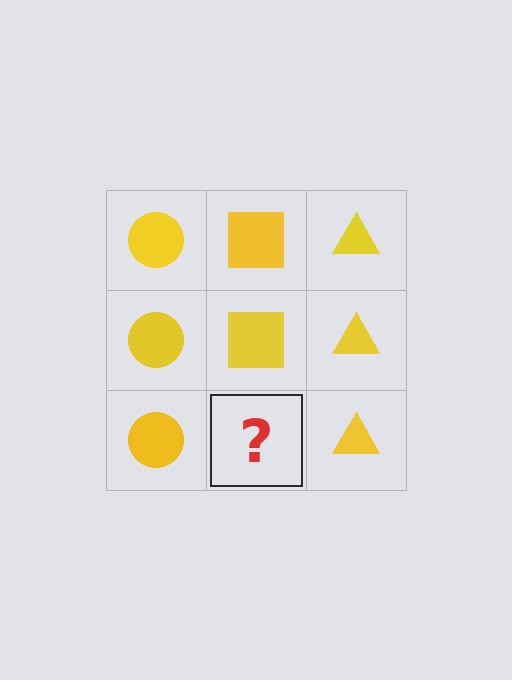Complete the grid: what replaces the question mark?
The question mark should be replaced with a yellow square.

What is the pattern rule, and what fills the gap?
The rule is that each column has a consistent shape. The gap should be filled with a yellow square.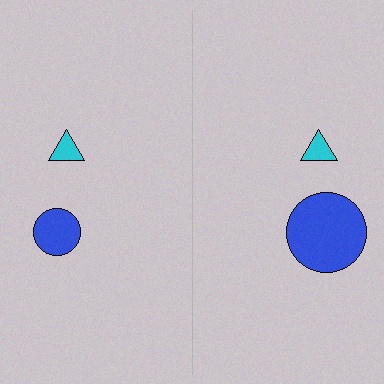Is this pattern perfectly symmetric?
No, the pattern is not perfectly symmetric. The blue circle on the right side has a different size than its mirror counterpart.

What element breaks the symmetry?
The blue circle on the right side has a different size than its mirror counterpart.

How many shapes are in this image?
There are 4 shapes in this image.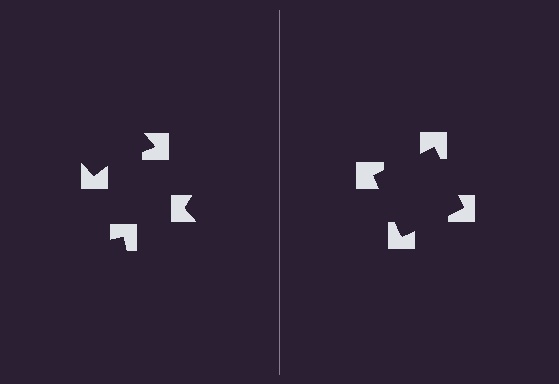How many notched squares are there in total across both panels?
8 — 4 on each side.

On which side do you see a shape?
An illusory square appears on the right side. On the left side the wedge cuts are rotated, so no coherent shape forms.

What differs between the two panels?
The notched squares are positioned identically on both sides; only the wedge orientations differ. On the right they align to a square; on the left they are misaligned.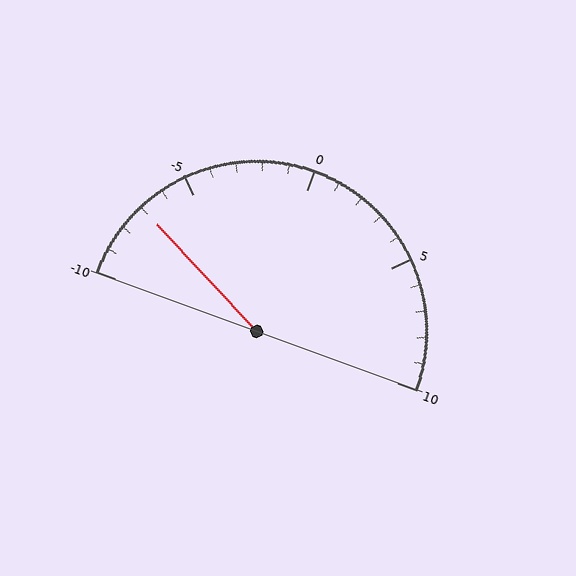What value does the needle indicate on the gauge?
The needle indicates approximately -7.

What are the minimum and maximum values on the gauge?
The gauge ranges from -10 to 10.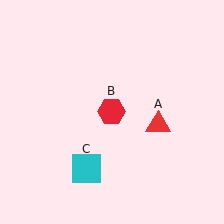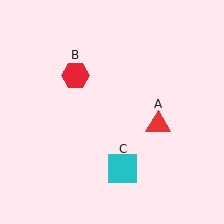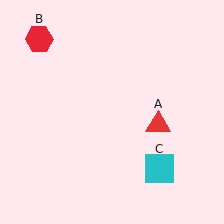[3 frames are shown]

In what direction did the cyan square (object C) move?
The cyan square (object C) moved right.